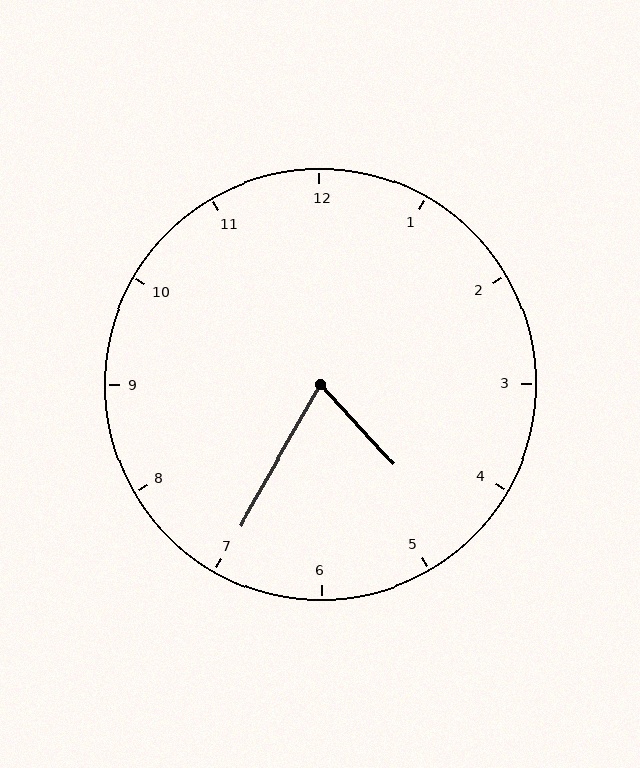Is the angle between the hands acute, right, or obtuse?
It is acute.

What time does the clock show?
4:35.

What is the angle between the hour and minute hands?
Approximately 72 degrees.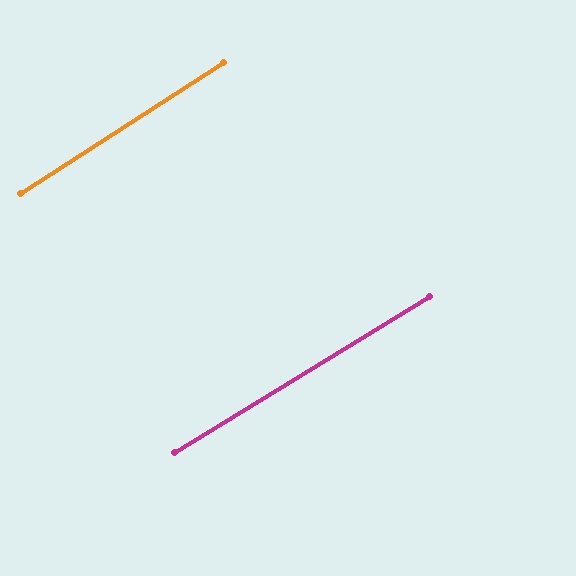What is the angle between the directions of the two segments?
Approximately 1 degree.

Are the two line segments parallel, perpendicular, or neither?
Parallel — their directions differ by only 1.3°.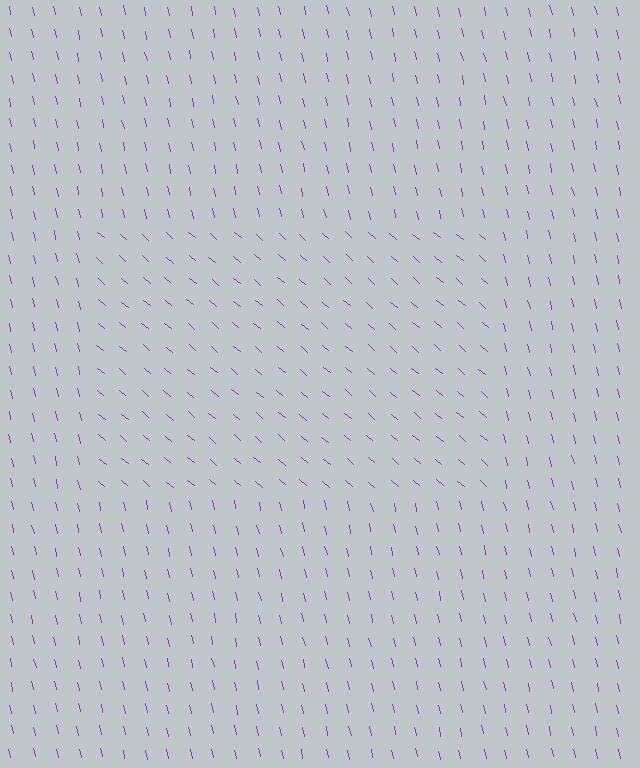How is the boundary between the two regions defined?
The boundary is defined purely by a change in line orientation (approximately 37 degrees difference). All lines are the same color and thickness.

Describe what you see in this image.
The image is filled with small purple line segments. A rectangle region in the image has lines oriented differently from the surrounding lines, creating a visible texture boundary.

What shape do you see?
I see a rectangle.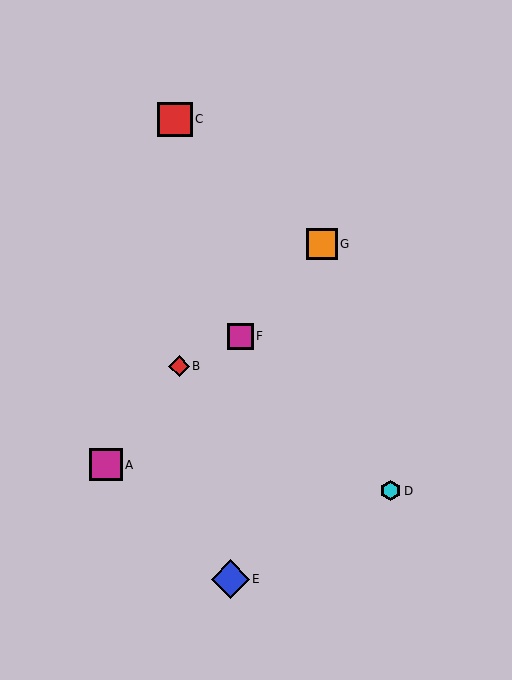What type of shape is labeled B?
Shape B is a red diamond.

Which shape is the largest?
The blue diamond (labeled E) is the largest.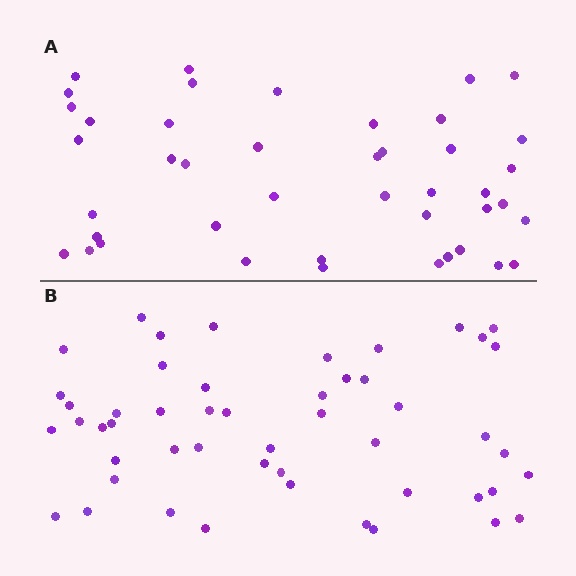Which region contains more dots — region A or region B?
Region B (the bottom region) has more dots.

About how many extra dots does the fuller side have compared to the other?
Region B has roughly 8 or so more dots than region A.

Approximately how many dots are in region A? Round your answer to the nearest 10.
About 40 dots. (The exact count is 43, which rounds to 40.)